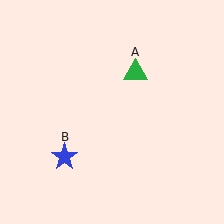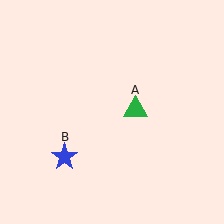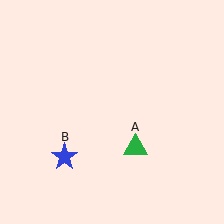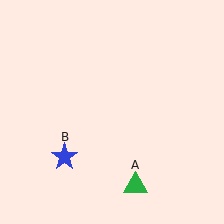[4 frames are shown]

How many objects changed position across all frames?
1 object changed position: green triangle (object A).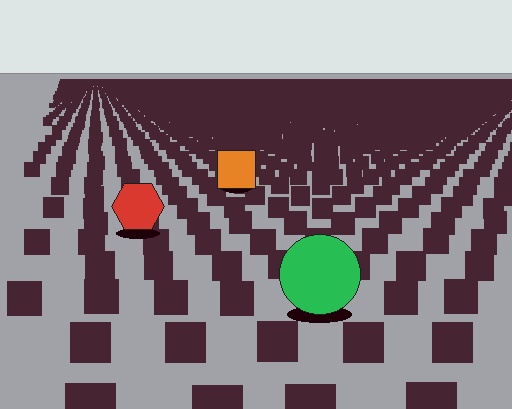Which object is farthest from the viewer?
The orange square is farthest from the viewer. It appears smaller and the ground texture around it is denser.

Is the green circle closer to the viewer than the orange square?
Yes. The green circle is closer — you can tell from the texture gradient: the ground texture is coarser near it.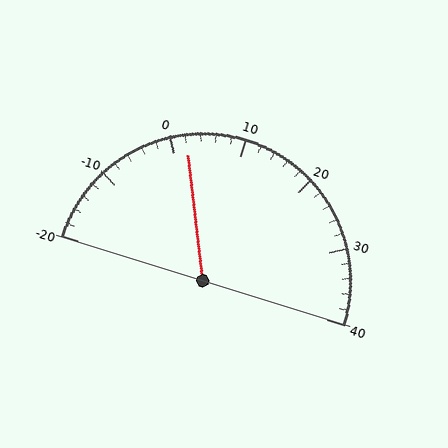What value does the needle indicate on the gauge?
The needle indicates approximately 2.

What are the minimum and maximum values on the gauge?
The gauge ranges from -20 to 40.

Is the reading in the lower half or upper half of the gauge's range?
The reading is in the lower half of the range (-20 to 40).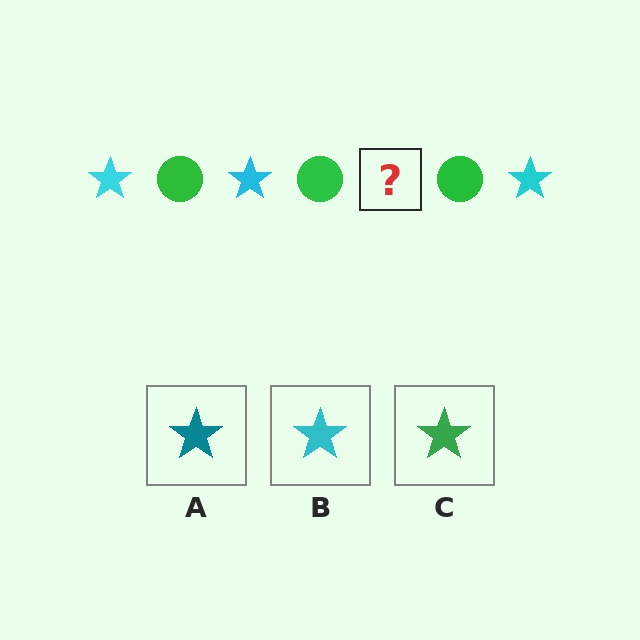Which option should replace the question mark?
Option B.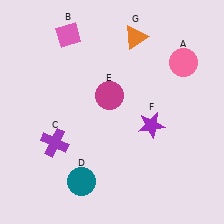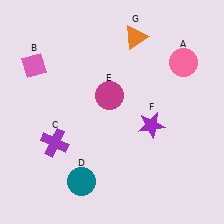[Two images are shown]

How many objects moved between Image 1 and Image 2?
1 object moved between the two images.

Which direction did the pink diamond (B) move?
The pink diamond (B) moved left.